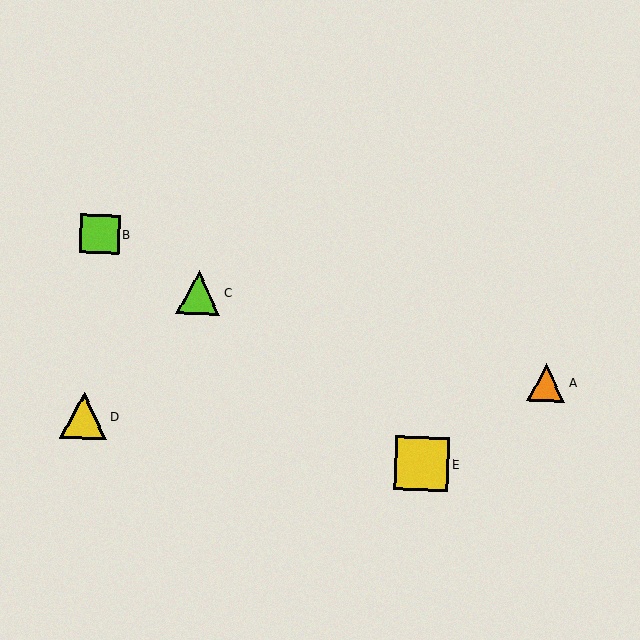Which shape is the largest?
The yellow square (labeled E) is the largest.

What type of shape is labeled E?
Shape E is a yellow square.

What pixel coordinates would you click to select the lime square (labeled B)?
Click at (100, 234) to select the lime square B.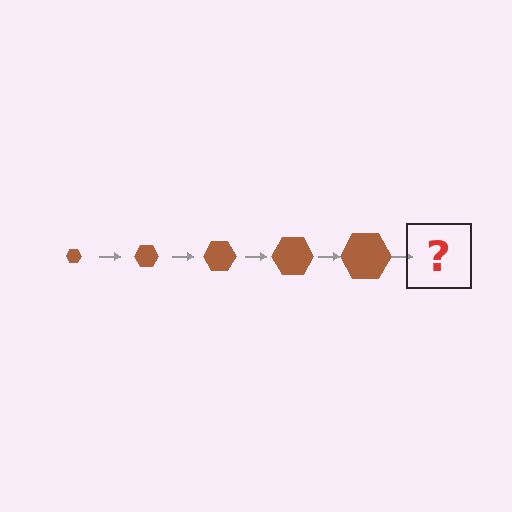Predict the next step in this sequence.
The next step is a brown hexagon, larger than the previous one.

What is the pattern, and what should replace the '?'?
The pattern is that the hexagon gets progressively larger each step. The '?' should be a brown hexagon, larger than the previous one.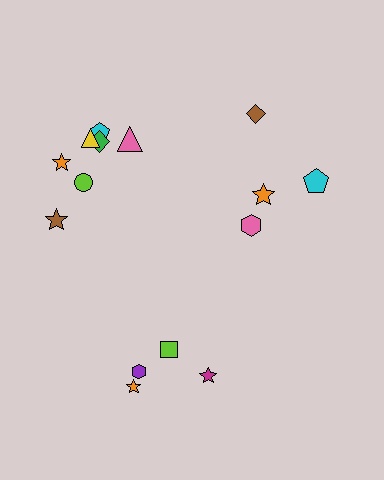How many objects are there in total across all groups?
There are 15 objects.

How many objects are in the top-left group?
There are 7 objects.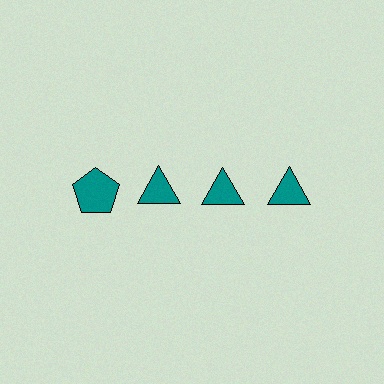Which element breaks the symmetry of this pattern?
The teal pentagon in the top row, leftmost column breaks the symmetry. All other shapes are teal triangles.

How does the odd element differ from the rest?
It has a different shape: pentagon instead of triangle.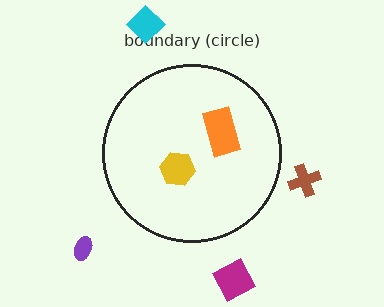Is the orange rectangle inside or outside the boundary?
Inside.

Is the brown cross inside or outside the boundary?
Outside.